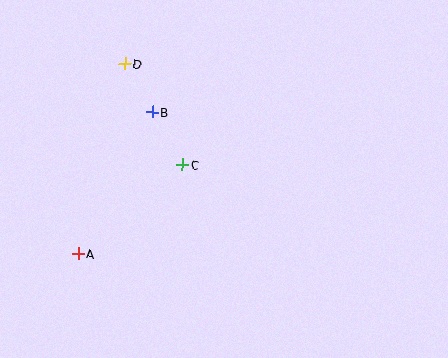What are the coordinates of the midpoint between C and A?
The midpoint between C and A is at (130, 209).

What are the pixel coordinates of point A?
Point A is at (79, 254).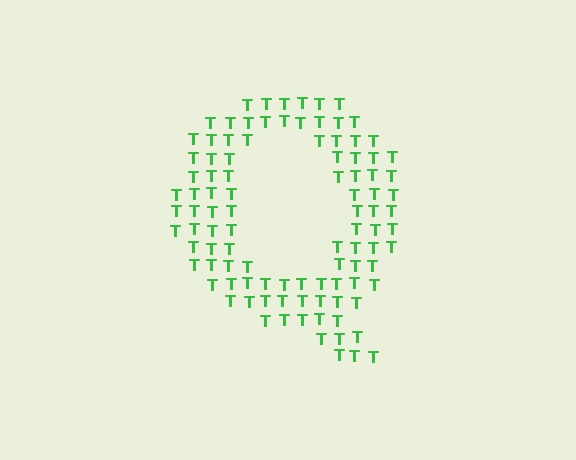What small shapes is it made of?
It is made of small letter T's.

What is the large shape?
The large shape is the letter Q.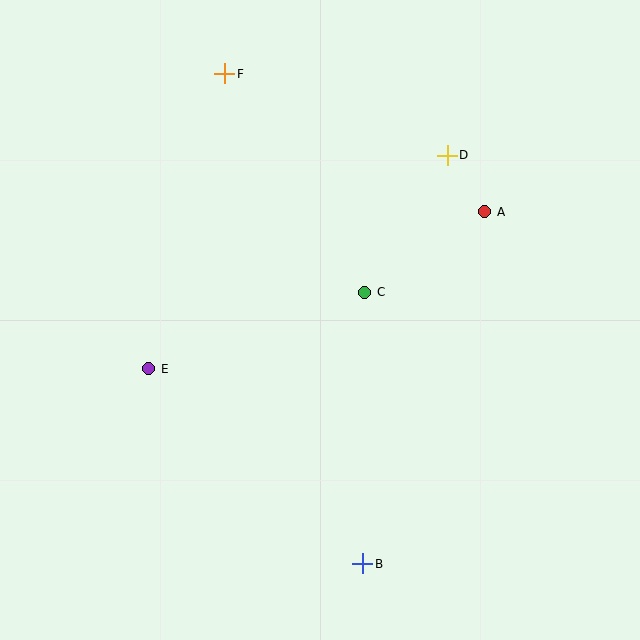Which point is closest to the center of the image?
Point C at (365, 292) is closest to the center.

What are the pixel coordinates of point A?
Point A is at (485, 212).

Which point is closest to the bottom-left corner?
Point E is closest to the bottom-left corner.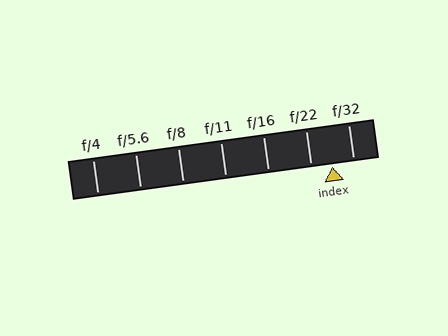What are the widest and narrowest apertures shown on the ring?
The widest aperture shown is f/4 and the narrowest is f/32.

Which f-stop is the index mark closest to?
The index mark is closest to f/32.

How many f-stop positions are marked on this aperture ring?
There are 7 f-stop positions marked.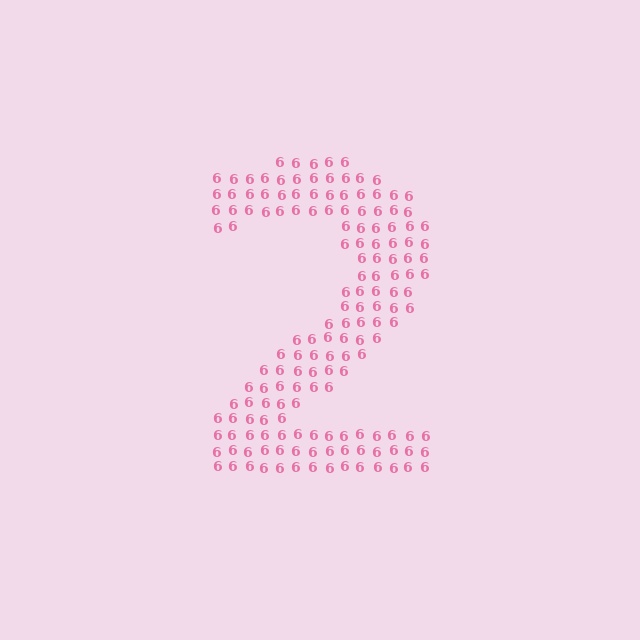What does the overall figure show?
The overall figure shows the digit 2.